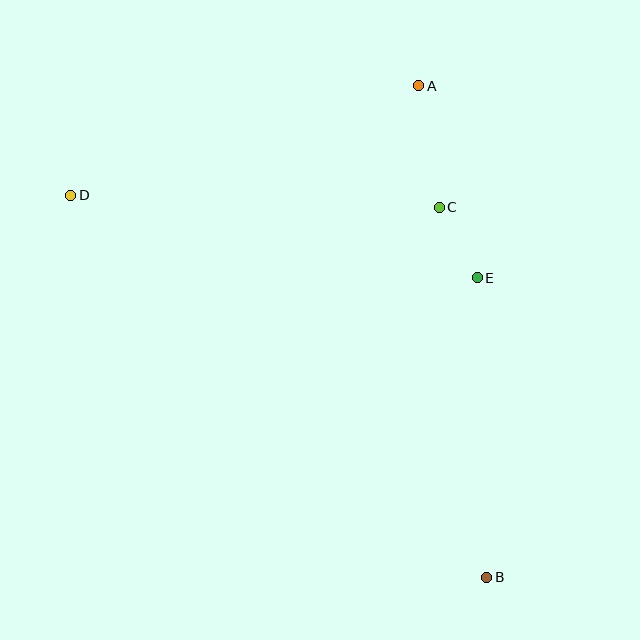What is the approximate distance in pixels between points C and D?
The distance between C and D is approximately 369 pixels.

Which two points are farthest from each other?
Points B and D are farthest from each other.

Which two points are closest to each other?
Points C and E are closest to each other.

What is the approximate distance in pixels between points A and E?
The distance between A and E is approximately 201 pixels.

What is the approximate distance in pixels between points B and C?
The distance between B and C is approximately 373 pixels.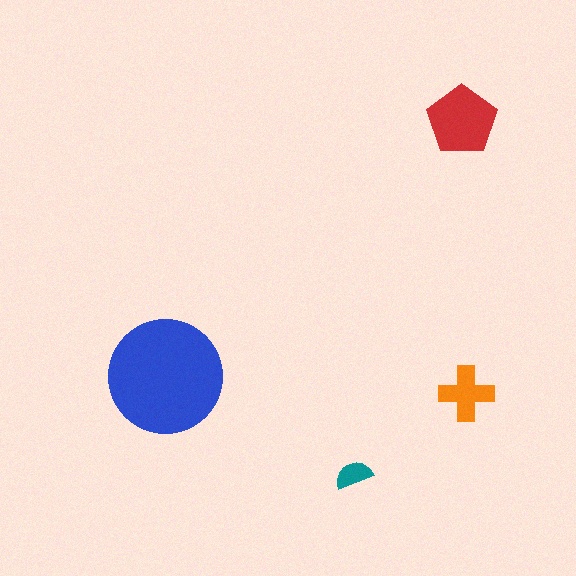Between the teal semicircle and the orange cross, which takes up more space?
The orange cross.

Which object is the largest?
The blue circle.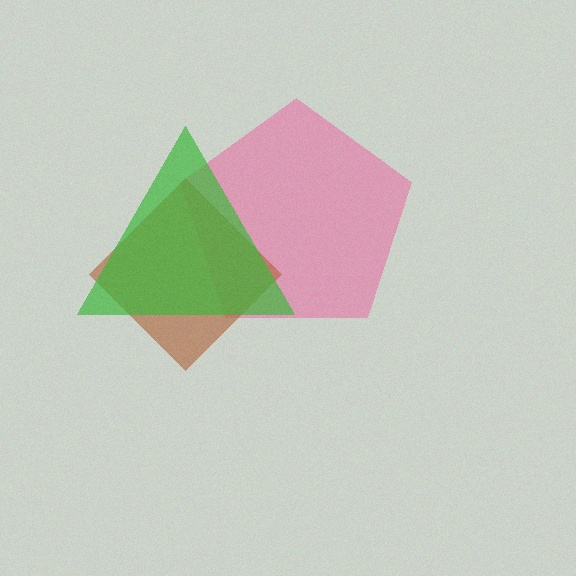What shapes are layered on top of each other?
The layered shapes are: a pink pentagon, a brown diamond, a green triangle.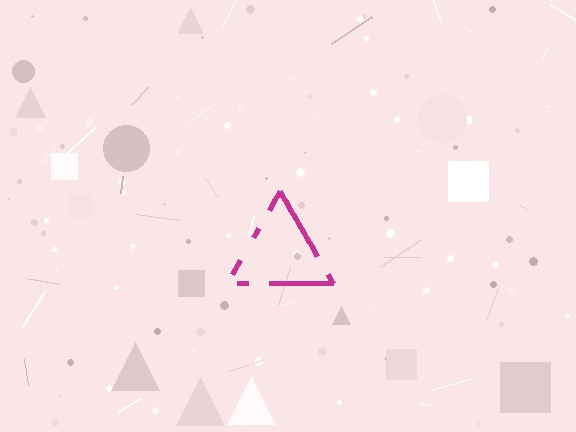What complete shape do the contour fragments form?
The contour fragments form a triangle.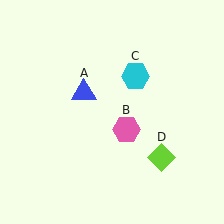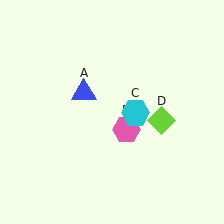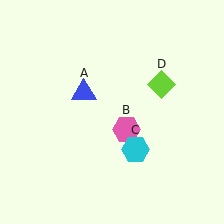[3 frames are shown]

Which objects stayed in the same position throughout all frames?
Blue triangle (object A) and pink hexagon (object B) remained stationary.